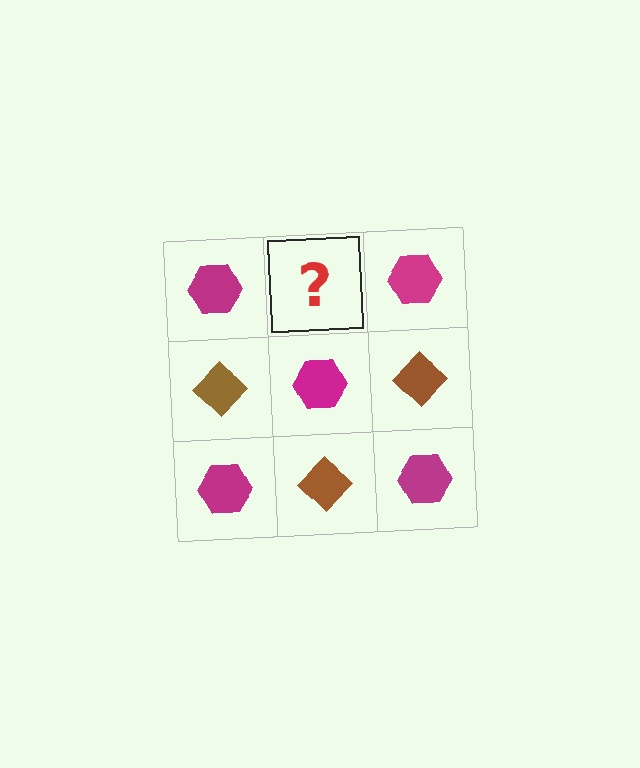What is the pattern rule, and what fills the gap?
The rule is that it alternates magenta hexagon and brown diamond in a checkerboard pattern. The gap should be filled with a brown diamond.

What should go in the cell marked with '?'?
The missing cell should contain a brown diamond.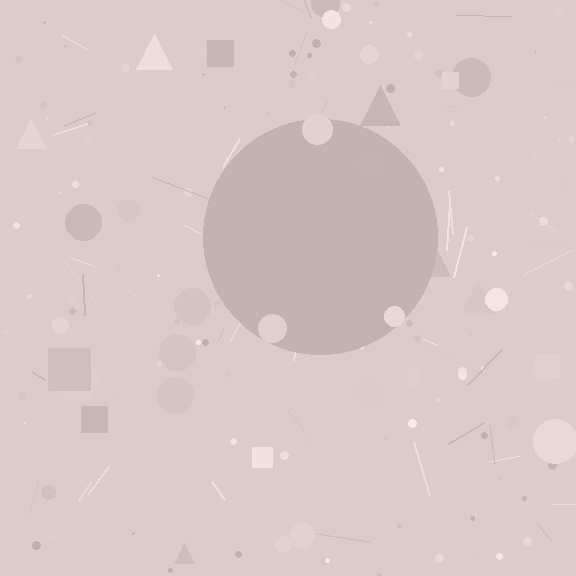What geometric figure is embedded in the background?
A circle is embedded in the background.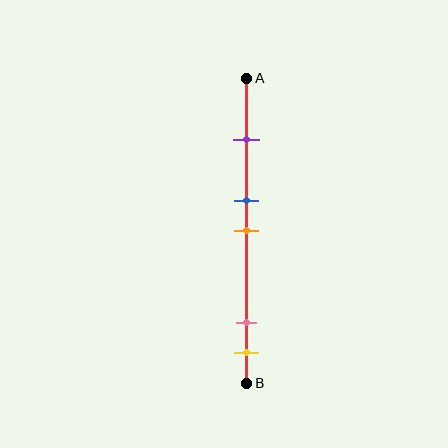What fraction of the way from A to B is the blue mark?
The blue mark is approximately 40% (0.4) of the way from A to B.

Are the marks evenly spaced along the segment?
No, the marks are not evenly spaced.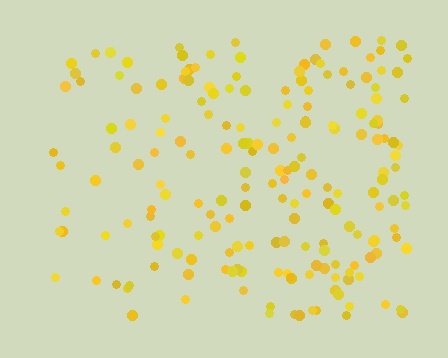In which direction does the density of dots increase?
From left to right, with the right side densest.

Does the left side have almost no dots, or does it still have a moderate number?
Still a moderate number, just noticeably fewer than the right.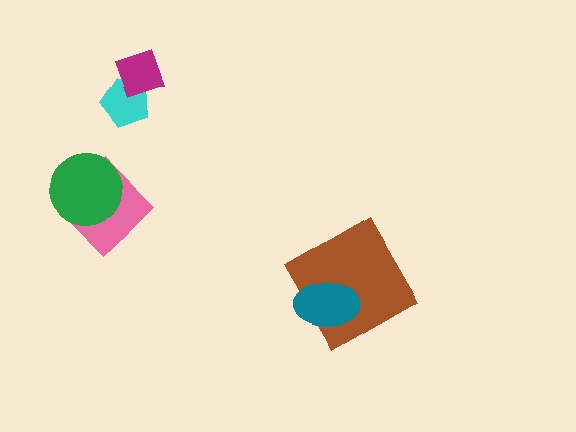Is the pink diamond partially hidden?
Yes, it is partially covered by another shape.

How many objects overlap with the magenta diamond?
1 object overlaps with the magenta diamond.